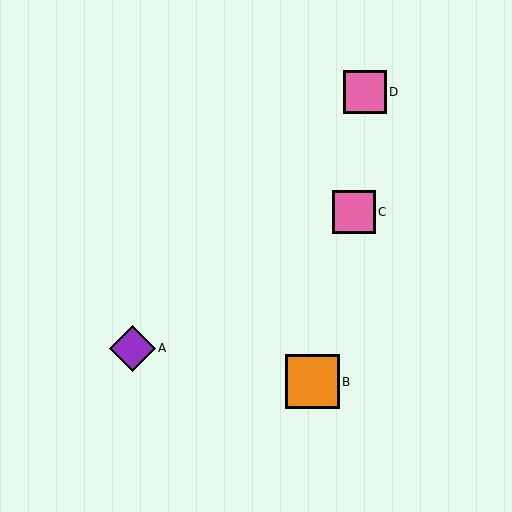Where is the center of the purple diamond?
The center of the purple diamond is at (132, 348).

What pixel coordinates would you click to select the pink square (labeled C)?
Click at (354, 212) to select the pink square C.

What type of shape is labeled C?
Shape C is a pink square.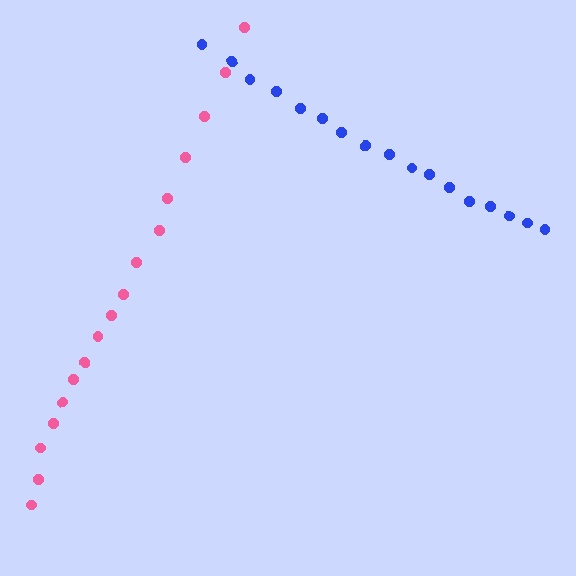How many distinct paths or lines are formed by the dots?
There are 2 distinct paths.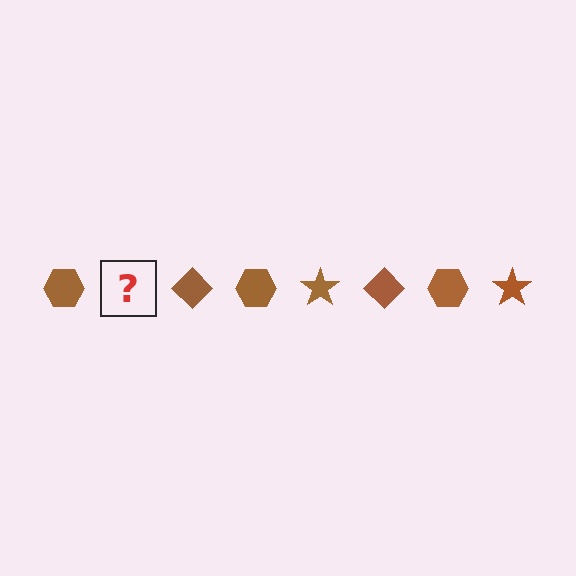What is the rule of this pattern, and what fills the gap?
The rule is that the pattern cycles through hexagon, star, diamond shapes in brown. The gap should be filled with a brown star.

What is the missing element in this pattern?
The missing element is a brown star.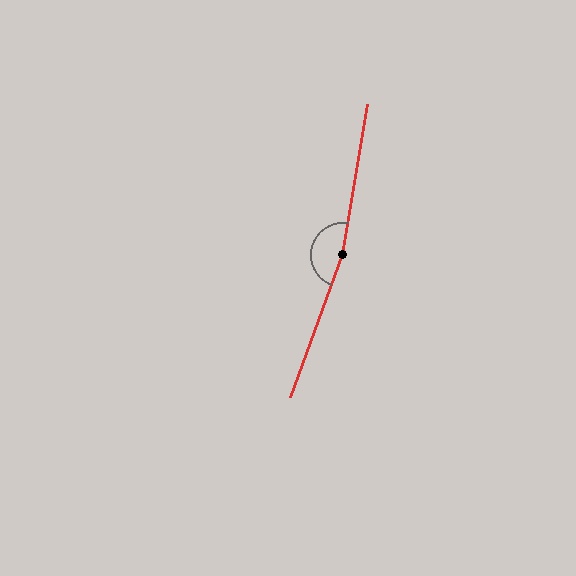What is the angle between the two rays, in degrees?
Approximately 169 degrees.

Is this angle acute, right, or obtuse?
It is obtuse.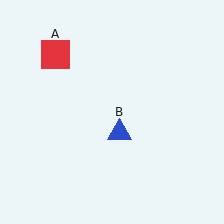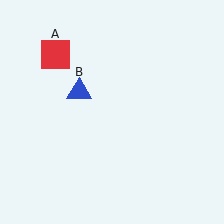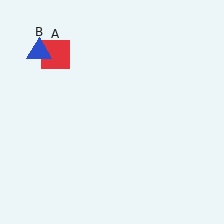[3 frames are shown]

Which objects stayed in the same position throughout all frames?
Red square (object A) remained stationary.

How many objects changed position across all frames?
1 object changed position: blue triangle (object B).